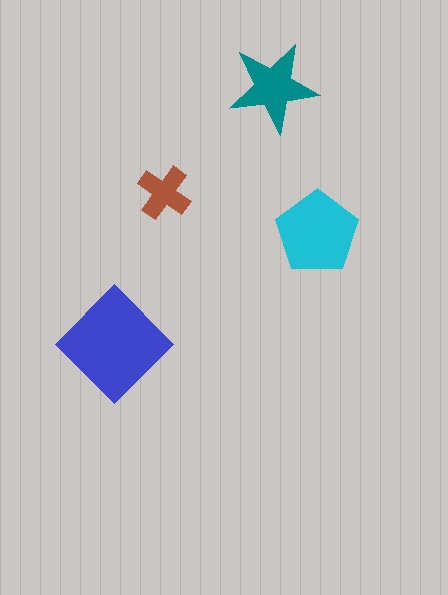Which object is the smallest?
The brown cross.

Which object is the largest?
The blue diamond.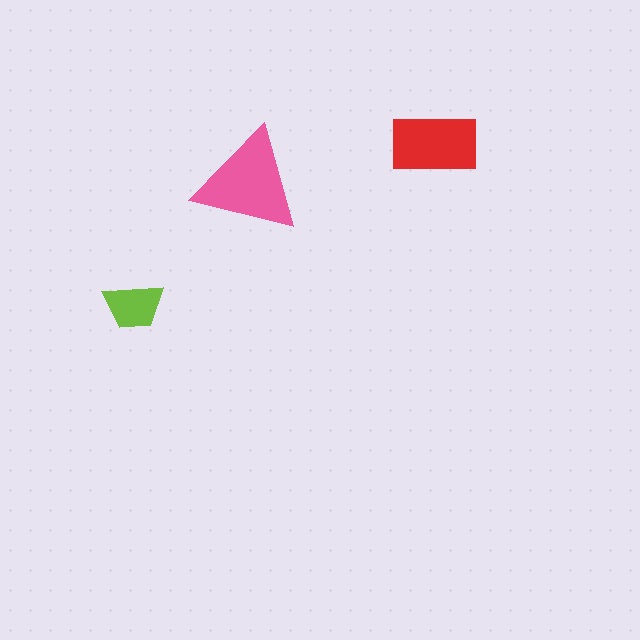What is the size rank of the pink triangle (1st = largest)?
1st.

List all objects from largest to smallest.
The pink triangle, the red rectangle, the lime trapezoid.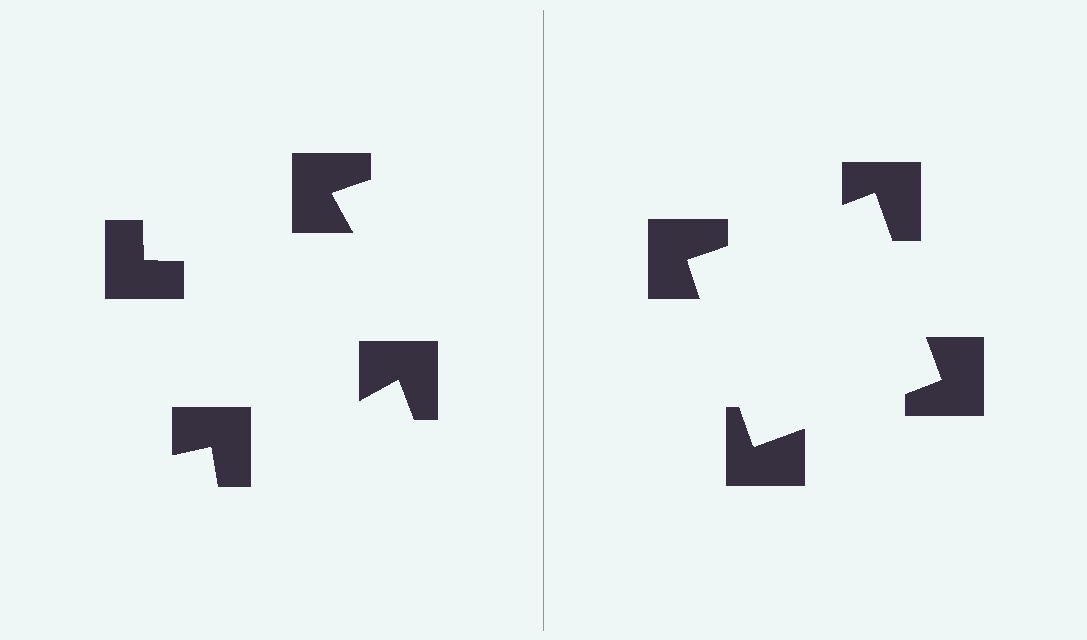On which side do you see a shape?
An illusory square appears on the right side. On the left side the wedge cuts are rotated, so no coherent shape forms.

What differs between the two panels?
The notched squares are positioned identically on both sides; only the wedge orientations differ. On the right they align to a square; on the left they are misaligned.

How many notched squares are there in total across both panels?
8 — 4 on each side.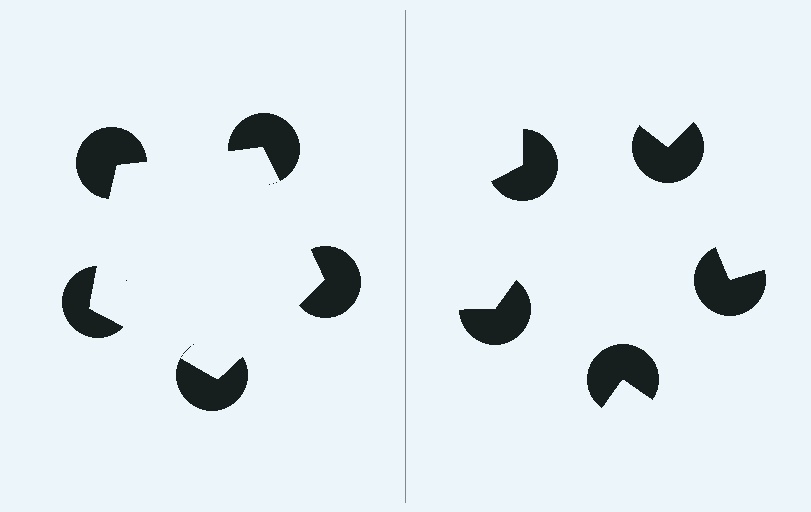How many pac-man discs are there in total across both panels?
10 — 5 on each side.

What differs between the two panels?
The pac-man discs are positioned identically on both sides; only the wedge orientations differ. On the left they align to a pentagon; on the right they are misaligned.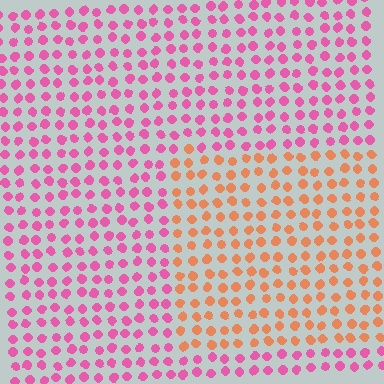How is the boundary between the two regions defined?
The boundary is defined purely by a slight shift in hue (about 53 degrees). Spacing, size, and orientation are identical on both sides.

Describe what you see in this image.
The image is filled with small pink elements in a uniform arrangement. A rectangle-shaped region is visible where the elements are tinted to a slightly different hue, forming a subtle color boundary.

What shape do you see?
I see a rectangle.